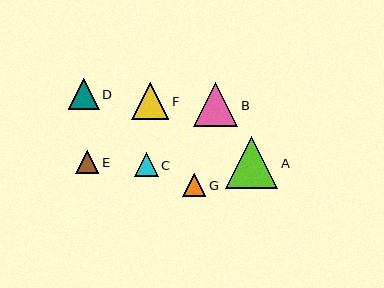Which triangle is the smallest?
Triangle E is the smallest with a size of approximately 23 pixels.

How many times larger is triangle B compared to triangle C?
Triangle B is approximately 1.8 times the size of triangle C.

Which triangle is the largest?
Triangle A is the largest with a size of approximately 52 pixels.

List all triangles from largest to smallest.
From largest to smallest: A, B, F, D, C, G, E.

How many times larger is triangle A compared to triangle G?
Triangle A is approximately 2.2 times the size of triangle G.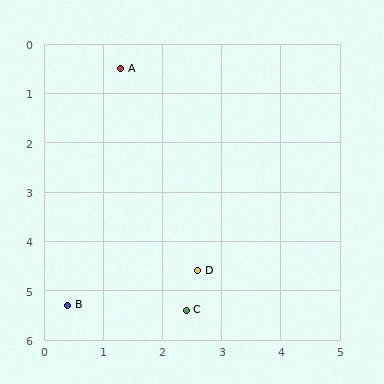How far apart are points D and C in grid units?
Points D and C are about 0.8 grid units apart.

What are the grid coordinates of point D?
Point D is at approximately (2.6, 4.6).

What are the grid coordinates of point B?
Point B is at approximately (0.4, 5.3).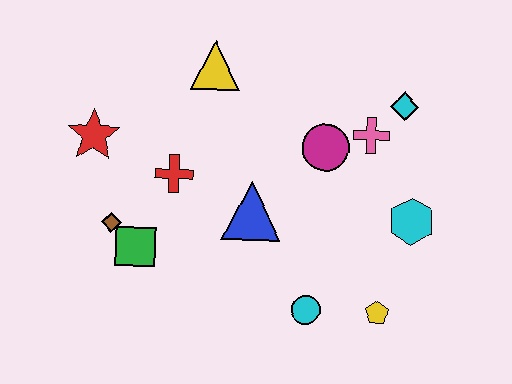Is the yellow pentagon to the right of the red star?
Yes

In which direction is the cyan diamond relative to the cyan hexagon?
The cyan diamond is above the cyan hexagon.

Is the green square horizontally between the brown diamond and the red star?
No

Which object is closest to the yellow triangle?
The red cross is closest to the yellow triangle.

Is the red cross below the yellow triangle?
Yes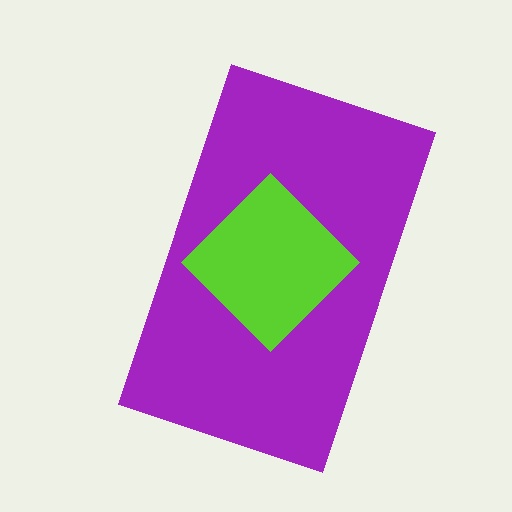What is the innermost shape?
The lime diamond.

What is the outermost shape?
The purple rectangle.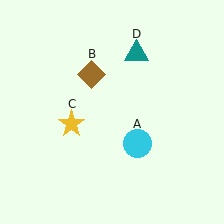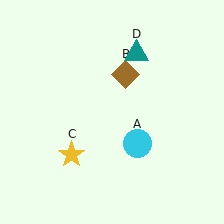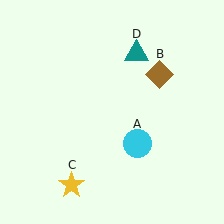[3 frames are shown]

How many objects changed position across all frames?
2 objects changed position: brown diamond (object B), yellow star (object C).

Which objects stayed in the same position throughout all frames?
Cyan circle (object A) and teal triangle (object D) remained stationary.